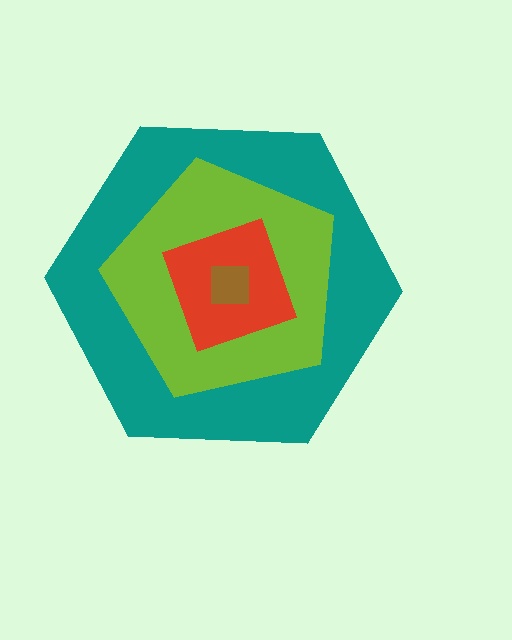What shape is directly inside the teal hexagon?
The lime pentagon.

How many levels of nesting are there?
4.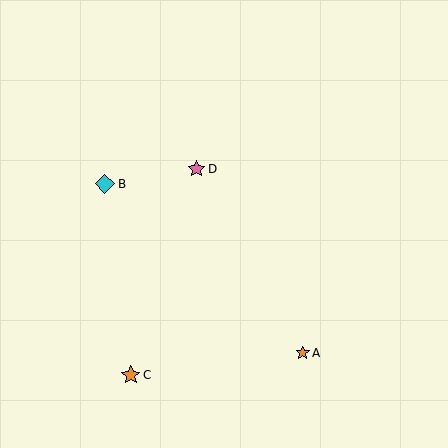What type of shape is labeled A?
Shape A is an orange star.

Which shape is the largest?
The cyan diamond (labeled B) is the largest.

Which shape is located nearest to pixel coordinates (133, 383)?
The orange star (labeled C) at (131, 375) is nearest to that location.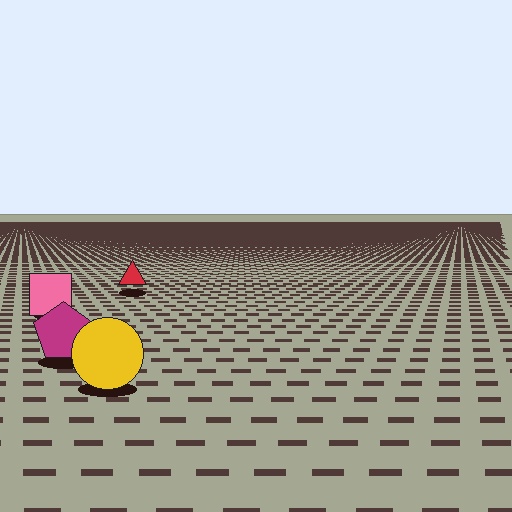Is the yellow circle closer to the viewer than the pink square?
Yes. The yellow circle is closer — you can tell from the texture gradient: the ground texture is coarser near it.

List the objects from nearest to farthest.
From nearest to farthest: the yellow circle, the magenta pentagon, the pink square, the red triangle.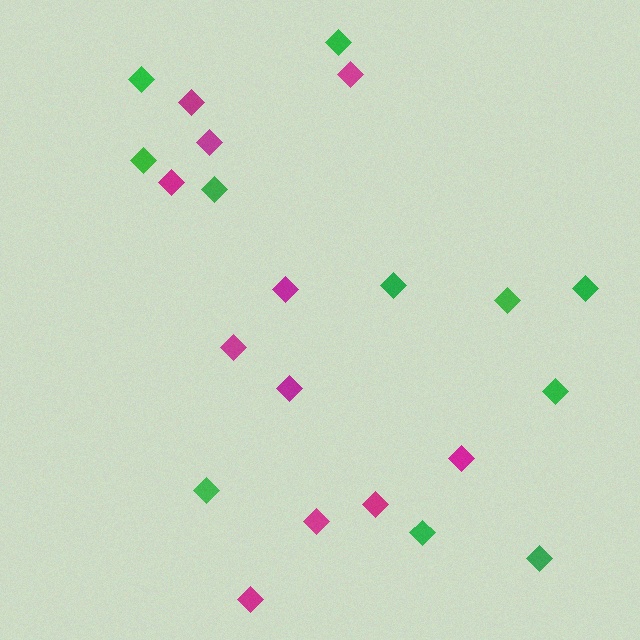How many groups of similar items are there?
There are 2 groups: one group of magenta diamonds (11) and one group of green diamonds (11).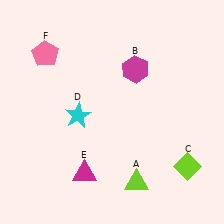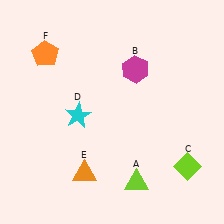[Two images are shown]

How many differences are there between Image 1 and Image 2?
There are 2 differences between the two images.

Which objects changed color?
E changed from magenta to orange. F changed from pink to orange.